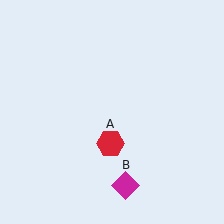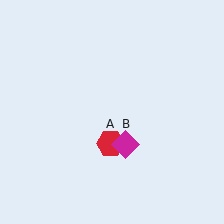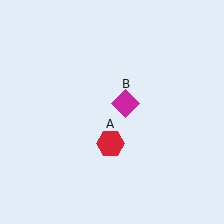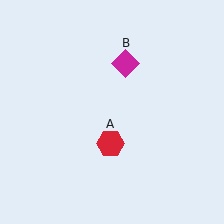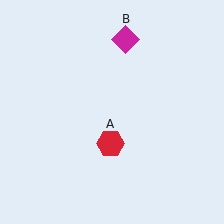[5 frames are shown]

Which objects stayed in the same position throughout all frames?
Red hexagon (object A) remained stationary.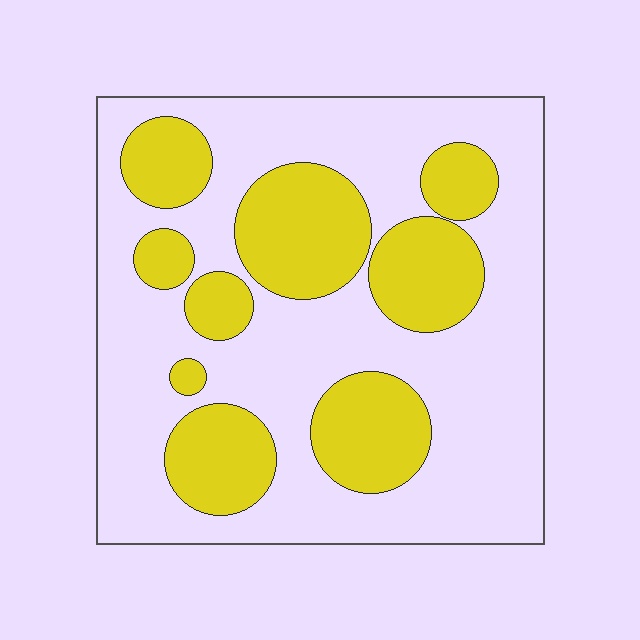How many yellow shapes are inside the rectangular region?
9.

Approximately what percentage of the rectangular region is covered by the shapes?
Approximately 35%.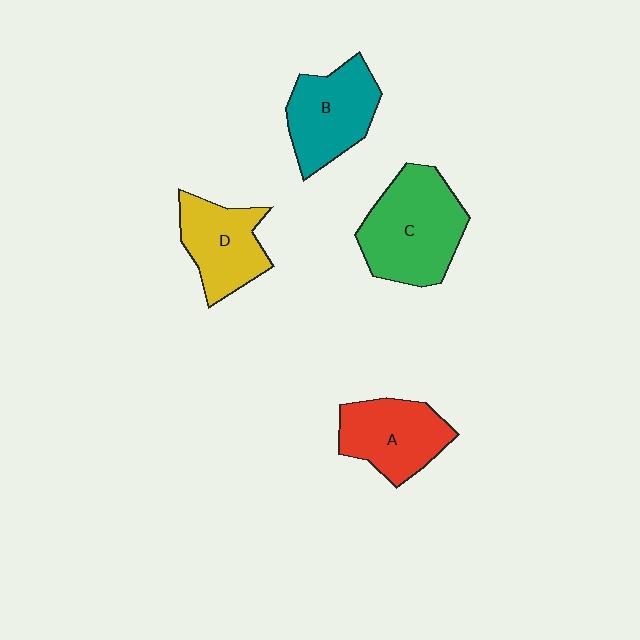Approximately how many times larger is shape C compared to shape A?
Approximately 1.4 times.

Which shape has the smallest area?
Shape D (yellow).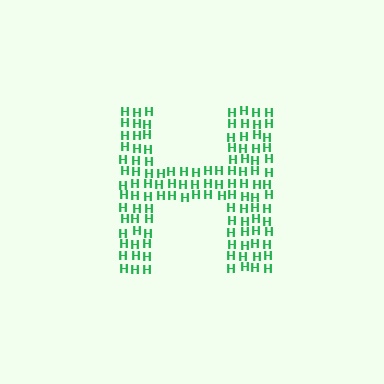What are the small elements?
The small elements are letter H's.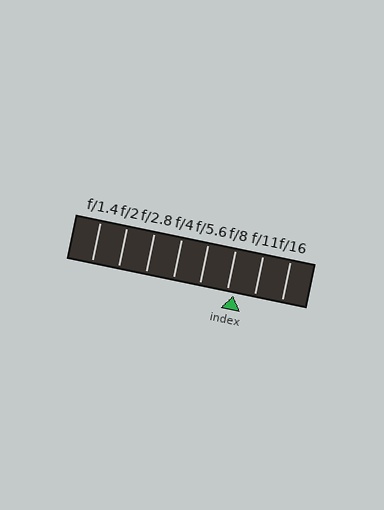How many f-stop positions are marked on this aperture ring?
There are 8 f-stop positions marked.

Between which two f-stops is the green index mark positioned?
The index mark is between f/8 and f/11.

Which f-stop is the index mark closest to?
The index mark is closest to f/8.